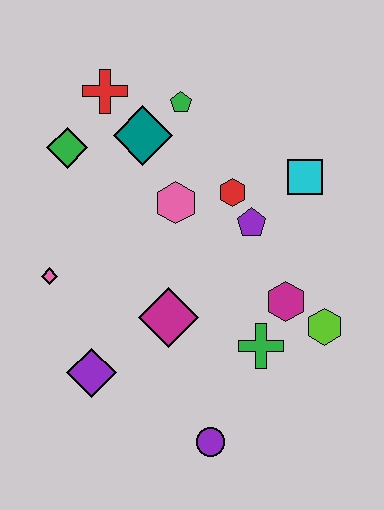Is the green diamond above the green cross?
Yes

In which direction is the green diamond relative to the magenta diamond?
The green diamond is above the magenta diamond.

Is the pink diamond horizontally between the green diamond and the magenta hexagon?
No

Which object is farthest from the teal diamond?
The purple circle is farthest from the teal diamond.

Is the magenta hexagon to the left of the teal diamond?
No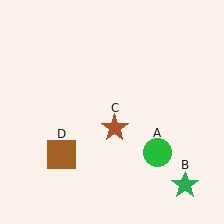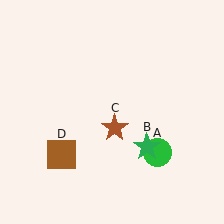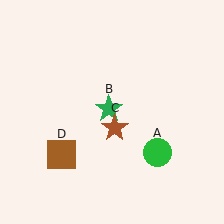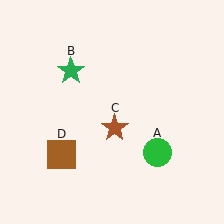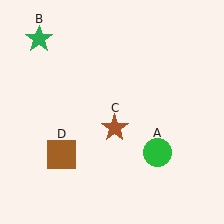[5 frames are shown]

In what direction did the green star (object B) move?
The green star (object B) moved up and to the left.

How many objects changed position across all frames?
1 object changed position: green star (object B).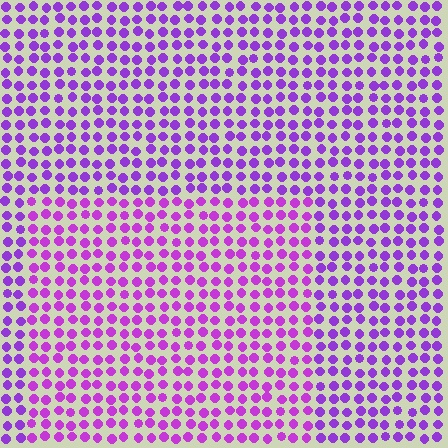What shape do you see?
I see a rectangle.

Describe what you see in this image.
The image is filled with small purple elements in a uniform arrangement. A rectangle-shaped region is visible where the elements are tinted to a slightly different hue, forming a subtle color boundary.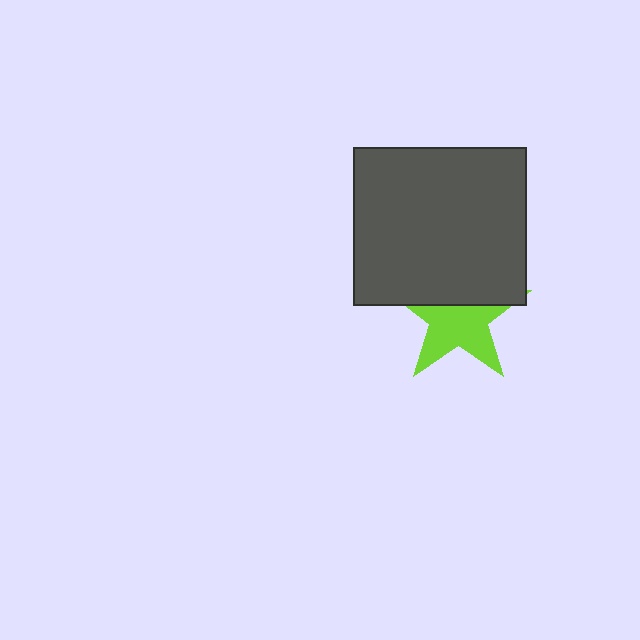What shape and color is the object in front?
The object in front is a dark gray rectangle.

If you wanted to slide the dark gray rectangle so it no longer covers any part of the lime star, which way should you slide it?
Slide it up — that is the most direct way to separate the two shapes.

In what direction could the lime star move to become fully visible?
The lime star could move down. That would shift it out from behind the dark gray rectangle entirely.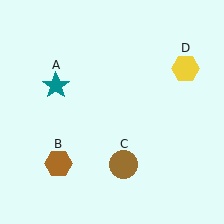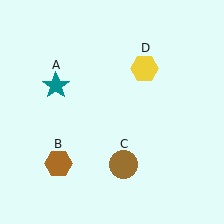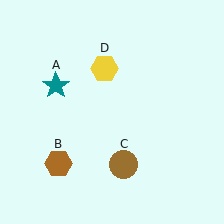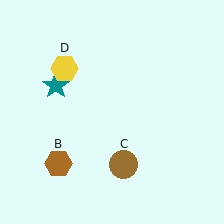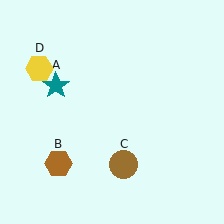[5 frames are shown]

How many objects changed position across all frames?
1 object changed position: yellow hexagon (object D).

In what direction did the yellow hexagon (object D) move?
The yellow hexagon (object D) moved left.